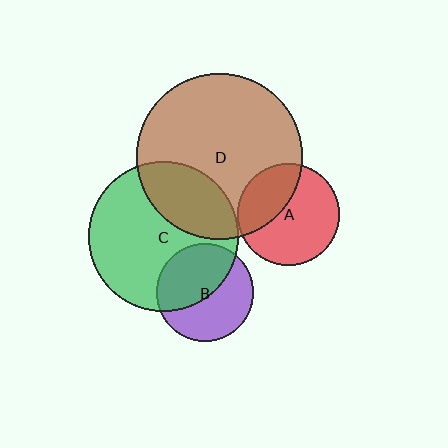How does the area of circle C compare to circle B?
Approximately 2.4 times.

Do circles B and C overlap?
Yes.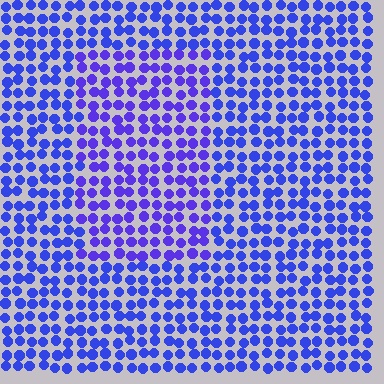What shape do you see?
I see a rectangle.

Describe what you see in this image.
The image is filled with small blue elements in a uniform arrangement. A rectangle-shaped region is visible where the elements are tinted to a slightly different hue, forming a subtle color boundary.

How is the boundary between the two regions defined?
The boundary is defined purely by a slight shift in hue (about 20 degrees). Spacing, size, and orientation are identical on both sides.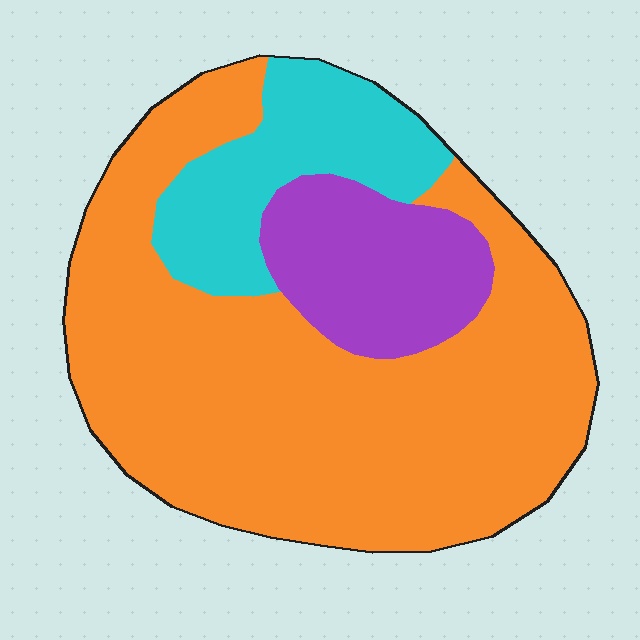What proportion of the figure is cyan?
Cyan takes up less than a quarter of the figure.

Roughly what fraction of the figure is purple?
Purple takes up about one sixth (1/6) of the figure.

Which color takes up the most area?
Orange, at roughly 65%.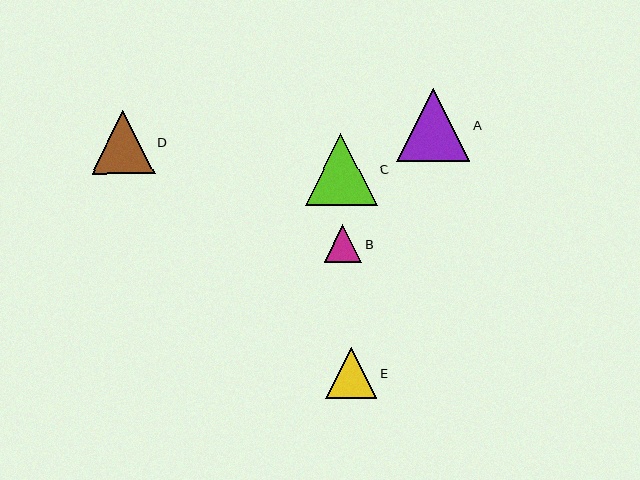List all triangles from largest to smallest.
From largest to smallest: A, C, D, E, B.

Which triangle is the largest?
Triangle A is the largest with a size of approximately 73 pixels.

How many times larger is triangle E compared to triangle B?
Triangle E is approximately 1.4 times the size of triangle B.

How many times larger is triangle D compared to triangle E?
Triangle D is approximately 1.2 times the size of triangle E.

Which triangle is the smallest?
Triangle B is the smallest with a size of approximately 38 pixels.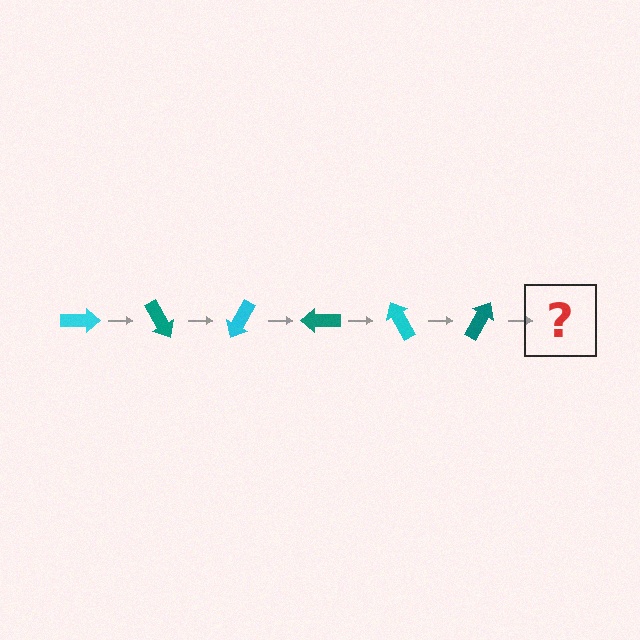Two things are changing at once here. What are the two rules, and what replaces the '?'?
The two rules are that it rotates 60 degrees each step and the color cycles through cyan and teal. The '?' should be a cyan arrow, rotated 360 degrees from the start.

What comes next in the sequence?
The next element should be a cyan arrow, rotated 360 degrees from the start.